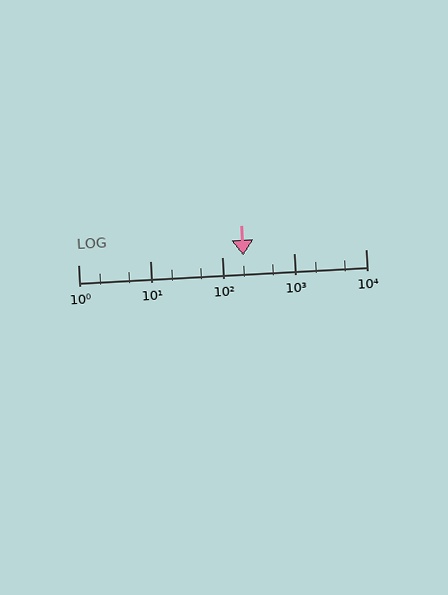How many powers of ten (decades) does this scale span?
The scale spans 4 decades, from 1 to 10000.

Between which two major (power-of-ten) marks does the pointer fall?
The pointer is between 100 and 1000.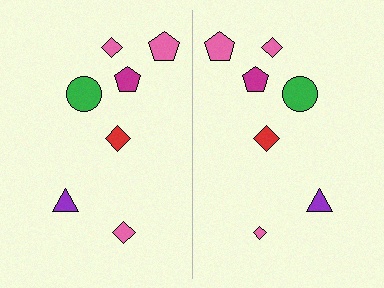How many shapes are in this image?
There are 14 shapes in this image.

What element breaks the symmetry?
The pink diamond on the right side has a different size than its mirror counterpart.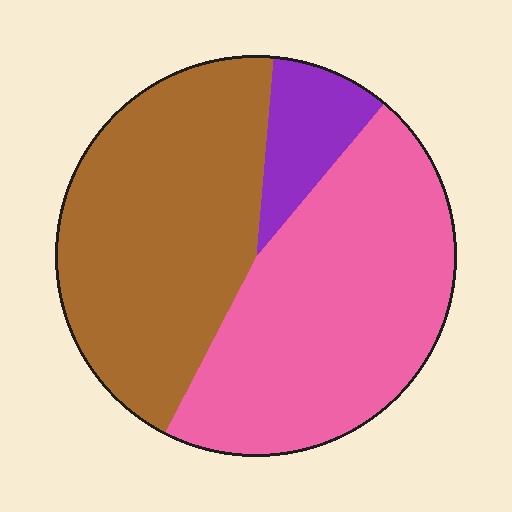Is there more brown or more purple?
Brown.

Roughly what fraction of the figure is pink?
Pink takes up between a third and a half of the figure.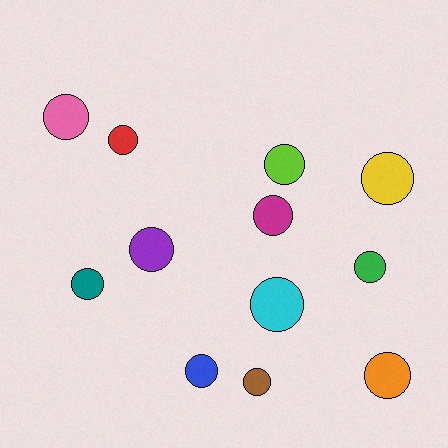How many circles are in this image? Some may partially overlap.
There are 12 circles.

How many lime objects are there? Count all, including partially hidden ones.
There is 1 lime object.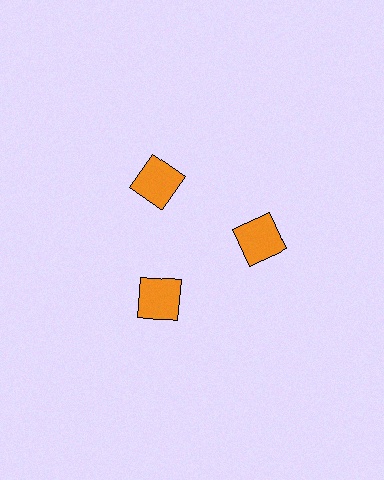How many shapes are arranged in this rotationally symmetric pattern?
There are 3 shapes, arranged in 3 groups of 1.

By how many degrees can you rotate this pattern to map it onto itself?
The pattern maps onto itself every 120 degrees of rotation.